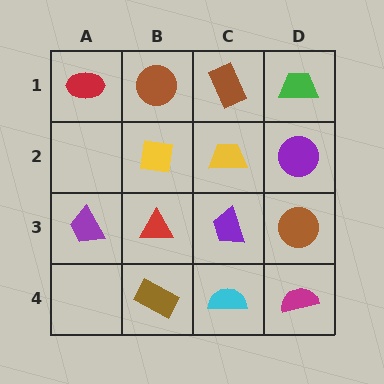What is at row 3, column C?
A purple trapezoid.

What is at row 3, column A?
A purple trapezoid.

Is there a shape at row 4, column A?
No, that cell is empty.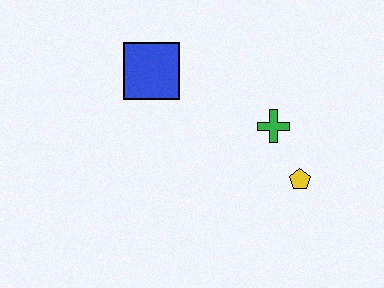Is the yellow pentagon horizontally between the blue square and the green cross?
No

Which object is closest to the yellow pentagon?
The green cross is closest to the yellow pentagon.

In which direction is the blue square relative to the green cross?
The blue square is to the left of the green cross.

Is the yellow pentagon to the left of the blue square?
No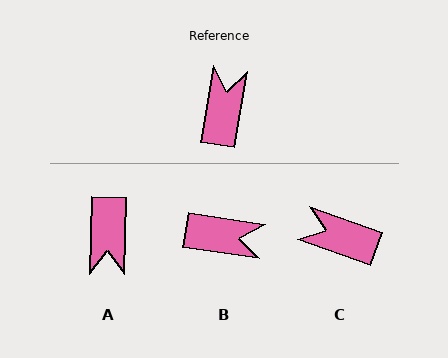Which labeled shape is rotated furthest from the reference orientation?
A, about 172 degrees away.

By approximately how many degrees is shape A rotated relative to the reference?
Approximately 172 degrees clockwise.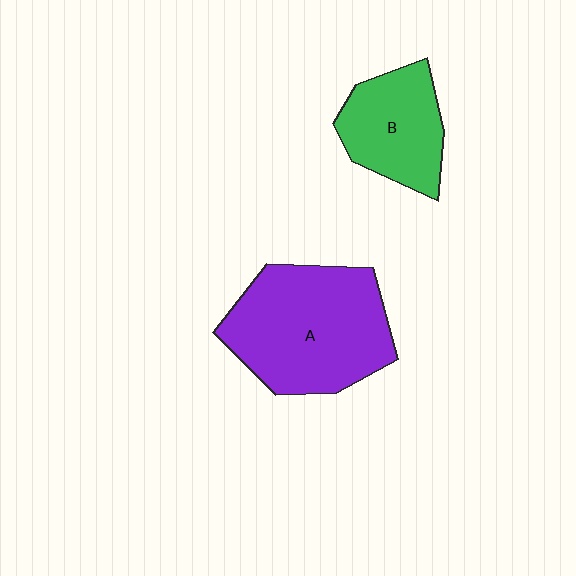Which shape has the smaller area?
Shape B (green).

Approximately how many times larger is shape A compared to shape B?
Approximately 1.7 times.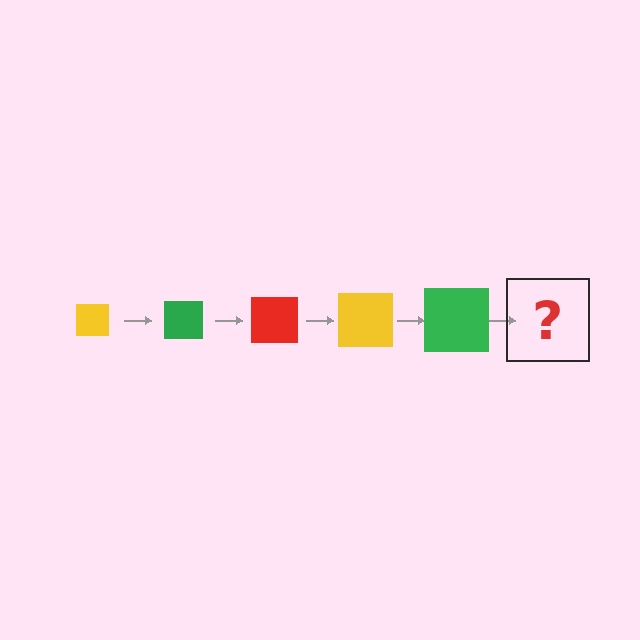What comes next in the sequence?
The next element should be a red square, larger than the previous one.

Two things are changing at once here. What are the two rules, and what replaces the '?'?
The two rules are that the square grows larger each step and the color cycles through yellow, green, and red. The '?' should be a red square, larger than the previous one.